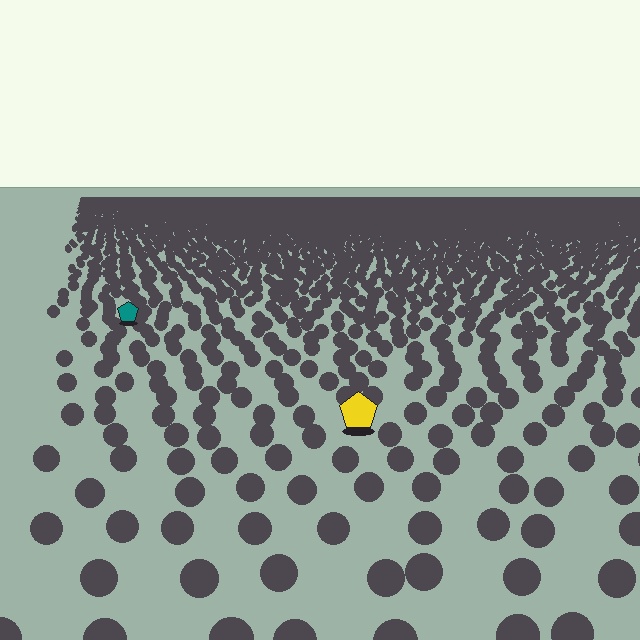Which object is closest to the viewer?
The yellow pentagon is closest. The texture marks near it are larger and more spread out.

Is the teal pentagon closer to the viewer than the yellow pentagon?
No. The yellow pentagon is closer — you can tell from the texture gradient: the ground texture is coarser near it.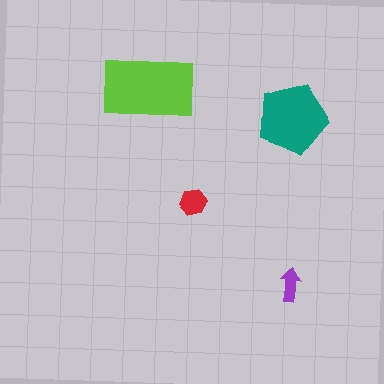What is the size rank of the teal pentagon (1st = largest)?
2nd.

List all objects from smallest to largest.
The purple arrow, the red hexagon, the teal pentagon, the lime rectangle.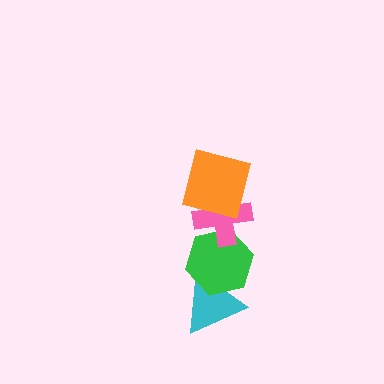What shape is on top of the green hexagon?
The pink cross is on top of the green hexagon.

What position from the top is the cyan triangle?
The cyan triangle is 4th from the top.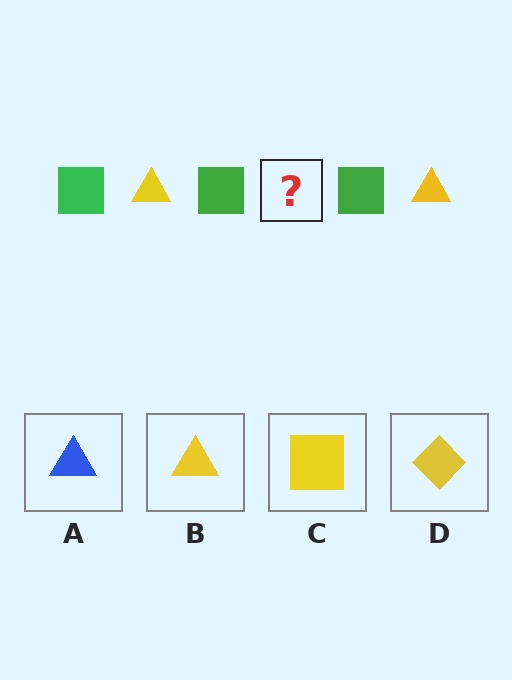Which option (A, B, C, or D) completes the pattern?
B.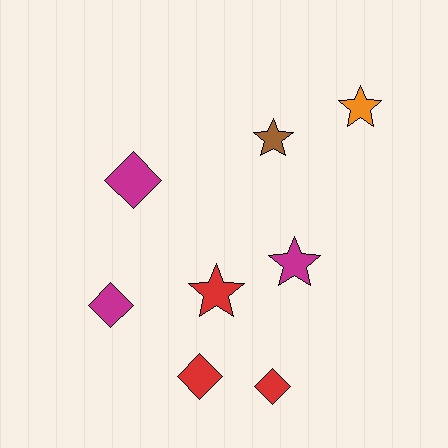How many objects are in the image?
There are 8 objects.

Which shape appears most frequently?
Diamond, with 4 objects.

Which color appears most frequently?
Magenta, with 3 objects.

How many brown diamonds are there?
There are no brown diamonds.